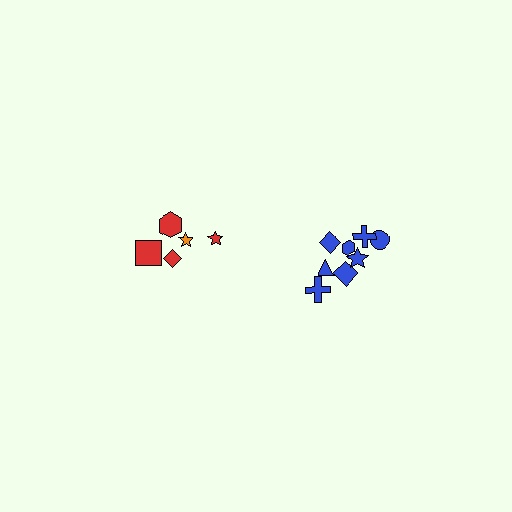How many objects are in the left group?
There are 5 objects.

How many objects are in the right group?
There are 8 objects.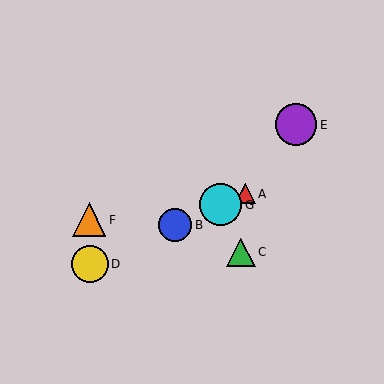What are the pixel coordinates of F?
Object F is at (89, 220).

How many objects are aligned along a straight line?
4 objects (A, B, D, G) are aligned along a straight line.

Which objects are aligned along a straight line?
Objects A, B, D, G are aligned along a straight line.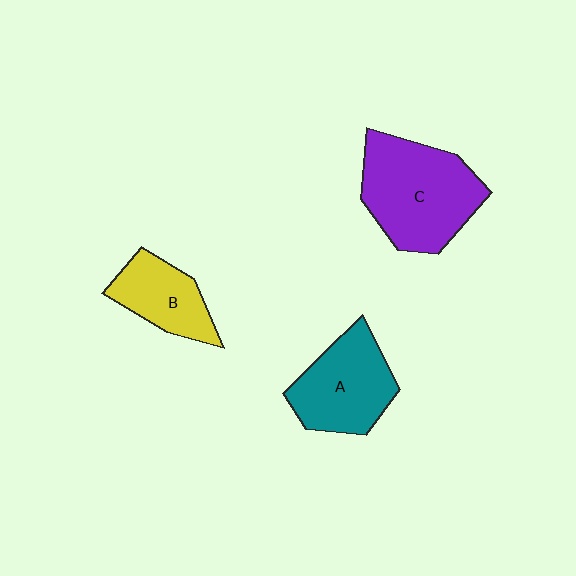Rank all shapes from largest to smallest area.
From largest to smallest: C (purple), A (teal), B (yellow).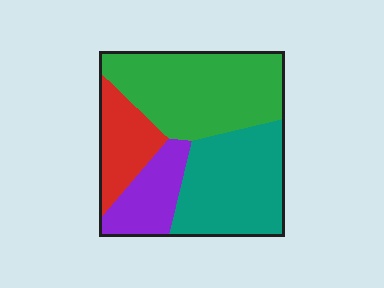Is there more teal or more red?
Teal.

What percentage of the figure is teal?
Teal covers around 30% of the figure.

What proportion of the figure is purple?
Purple covers roughly 15% of the figure.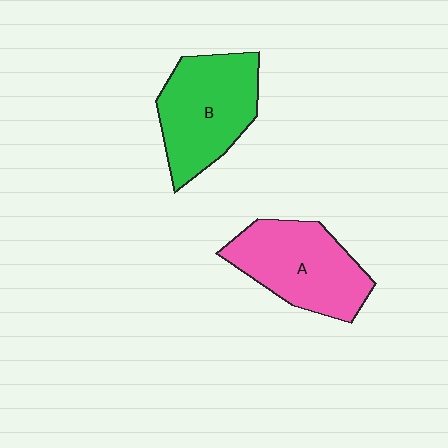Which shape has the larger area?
Shape A (pink).